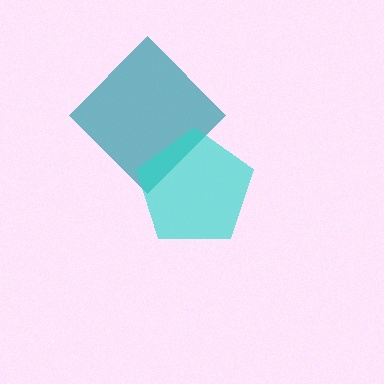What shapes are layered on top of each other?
The layered shapes are: a teal diamond, a cyan pentagon.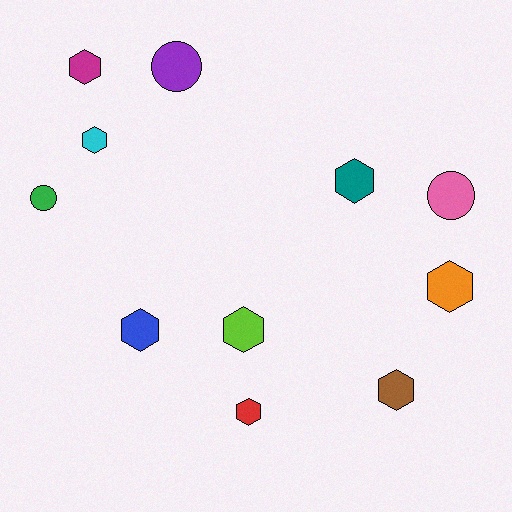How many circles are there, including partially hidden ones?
There are 3 circles.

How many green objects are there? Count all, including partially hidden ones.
There is 1 green object.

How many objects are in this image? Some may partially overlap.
There are 11 objects.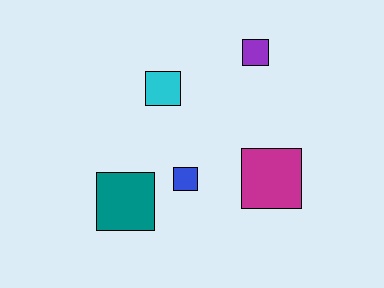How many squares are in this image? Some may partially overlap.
There are 5 squares.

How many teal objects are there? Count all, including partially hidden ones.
There is 1 teal object.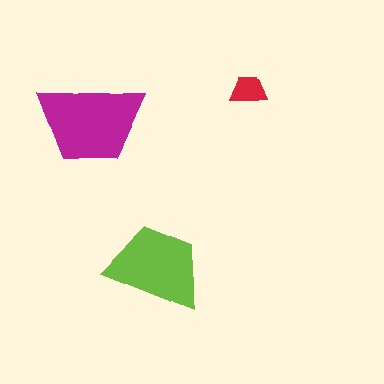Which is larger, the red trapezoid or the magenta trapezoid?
The magenta one.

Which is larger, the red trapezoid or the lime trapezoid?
The lime one.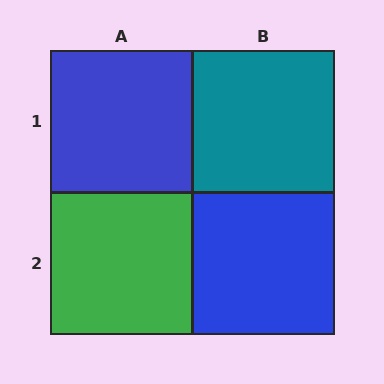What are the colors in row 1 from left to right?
Blue, teal.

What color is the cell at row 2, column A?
Green.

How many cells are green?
1 cell is green.